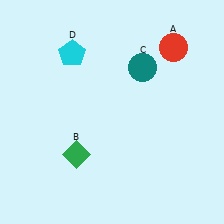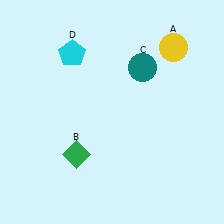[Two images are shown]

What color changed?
The circle (A) changed from red in Image 1 to yellow in Image 2.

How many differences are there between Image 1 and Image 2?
There is 1 difference between the two images.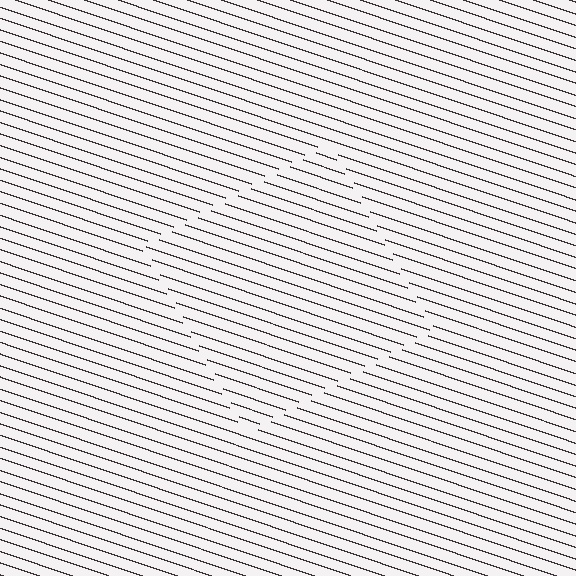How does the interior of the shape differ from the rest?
The interior of the shape contains the same grating, shifted by half a period — the contour is defined by the phase discontinuity where line-ends from the inner and outer gratings abut.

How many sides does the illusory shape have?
4 sides — the line-ends trace a square.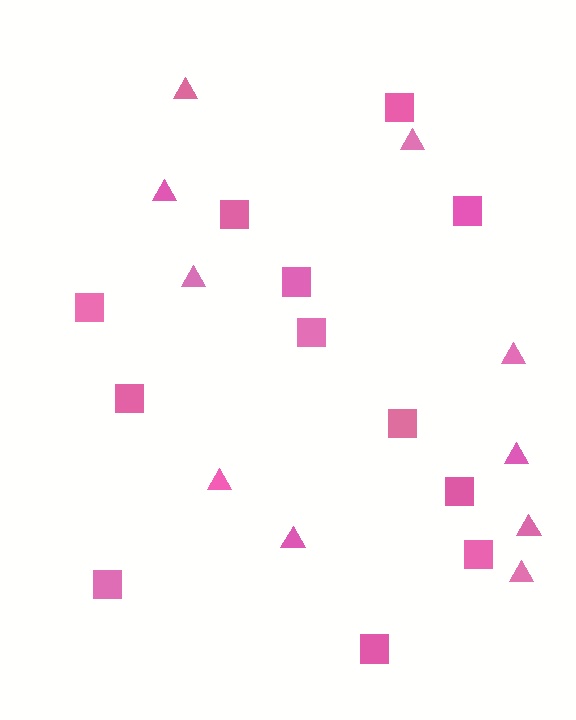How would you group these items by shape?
There are 2 groups: one group of squares (12) and one group of triangles (10).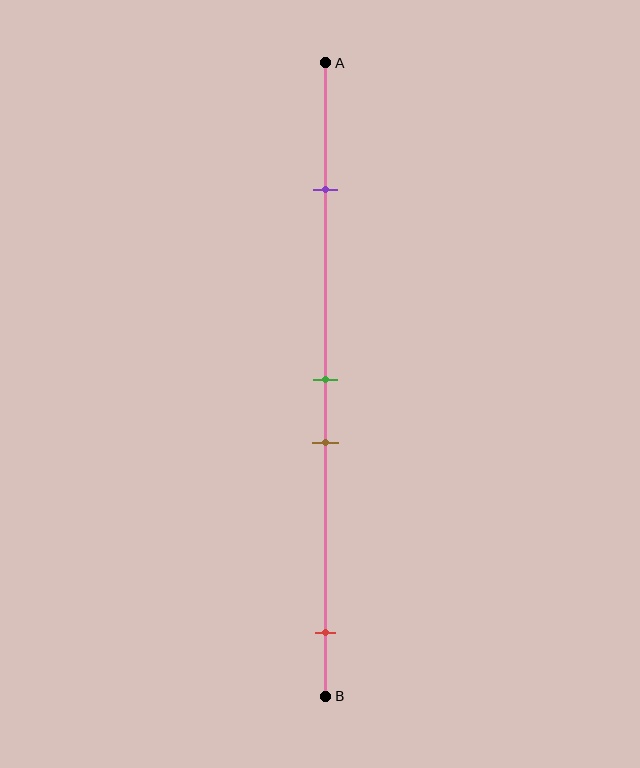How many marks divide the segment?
There are 4 marks dividing the segment.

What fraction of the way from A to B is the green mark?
The green mark is approximately 50% (0.5) of the way from A to B.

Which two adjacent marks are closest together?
The green and brown marks are the closest adjacent pair.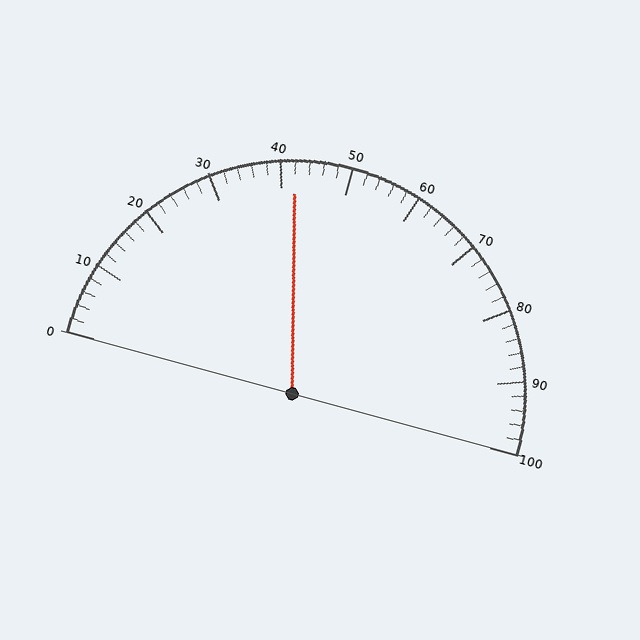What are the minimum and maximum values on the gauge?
The gauge ranges from 0 to 100.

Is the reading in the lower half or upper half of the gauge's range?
The reading is in the lower half of the range (0 to 100).